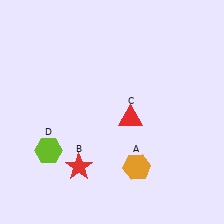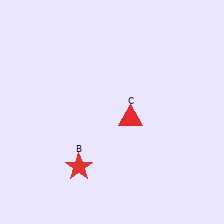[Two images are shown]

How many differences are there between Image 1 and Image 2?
There are 2 differences between the two images.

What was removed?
The orange hexagon (A), the lime hexagon (D) were removed in Image 2.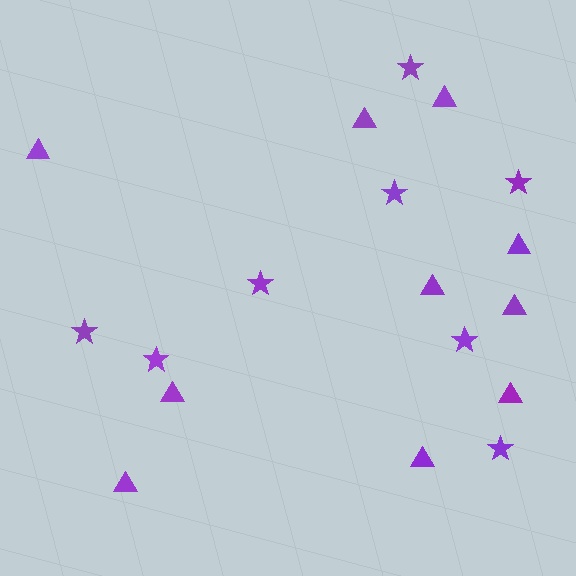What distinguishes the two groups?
There are 2 groups: one group of triangles (10) and one group of stars (8).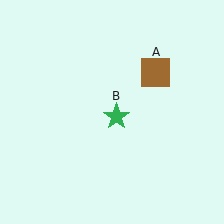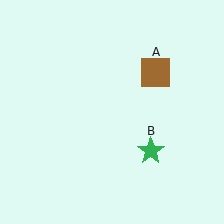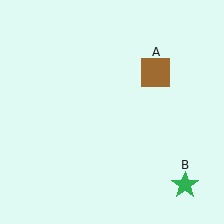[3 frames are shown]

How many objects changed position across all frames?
1 object changed position: green star (object B).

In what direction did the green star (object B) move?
The green star (object B) moved down and to the right.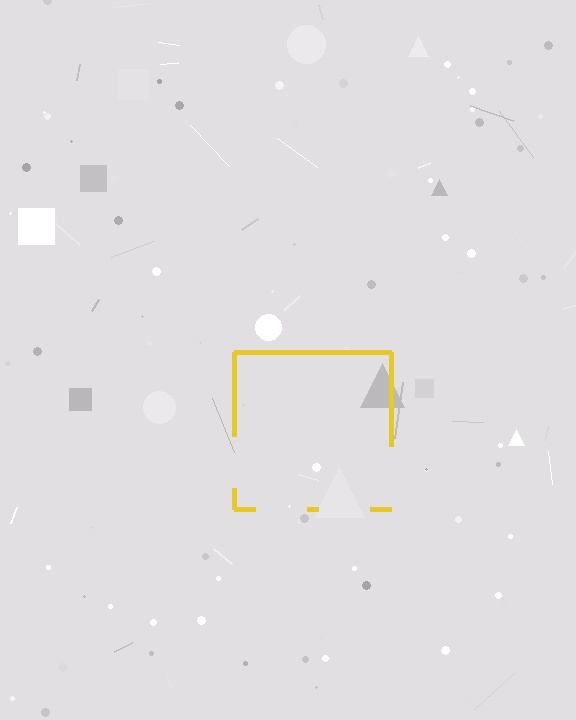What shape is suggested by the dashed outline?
The dashed outline suggests a square.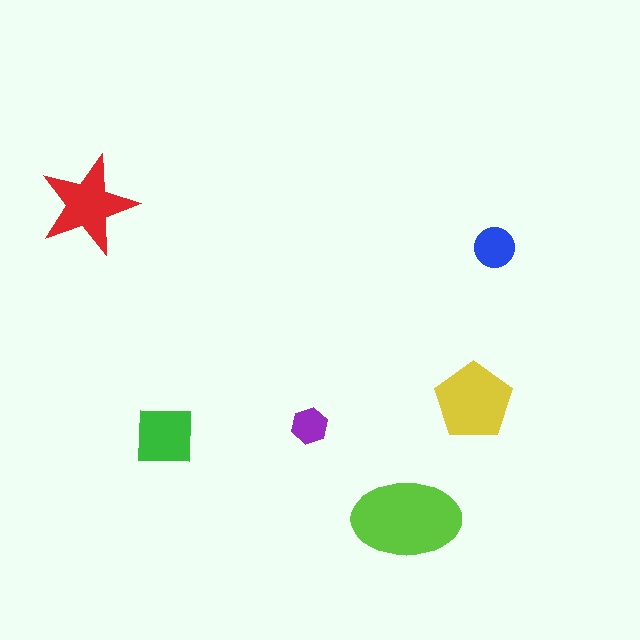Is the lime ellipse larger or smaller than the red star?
Larger.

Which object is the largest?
The lime ellipse.